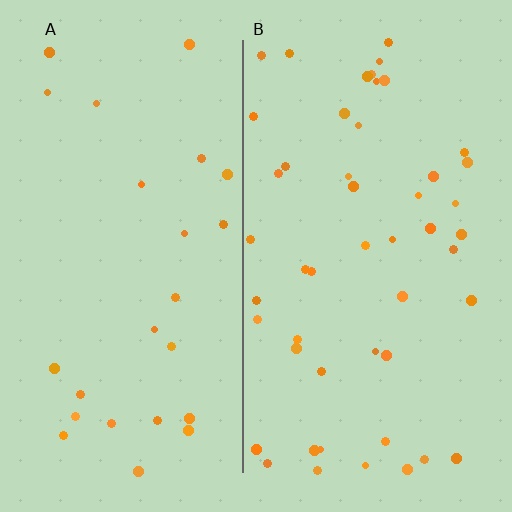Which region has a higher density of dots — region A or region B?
B (the right).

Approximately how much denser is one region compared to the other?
Approximately 2.0× — region B over region A.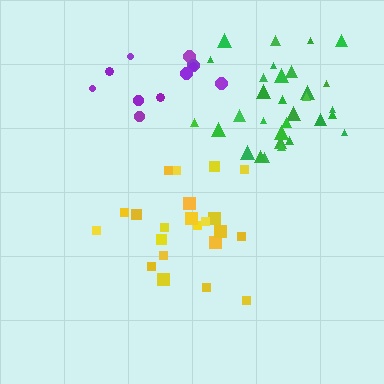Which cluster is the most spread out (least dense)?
Purple.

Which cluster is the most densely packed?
Green.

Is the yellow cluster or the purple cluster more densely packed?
Yellow.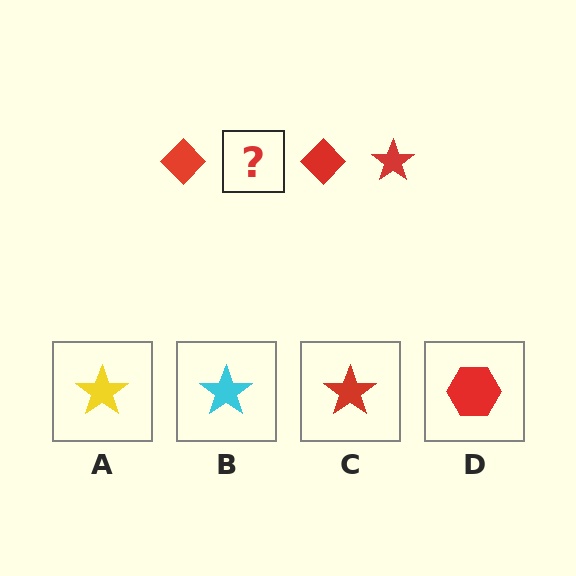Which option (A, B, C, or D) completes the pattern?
C.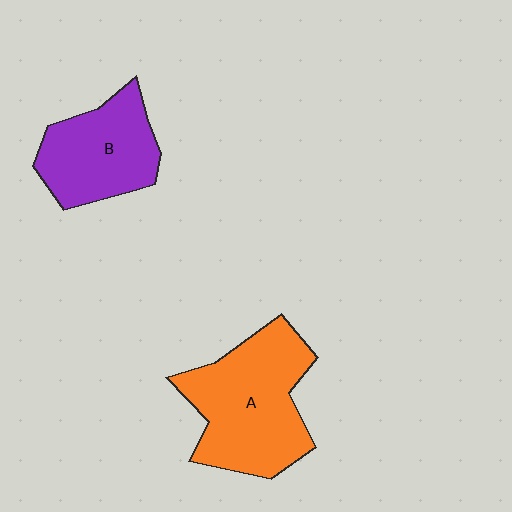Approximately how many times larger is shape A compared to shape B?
Approximately 1.4 times.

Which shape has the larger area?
Shape A (orange).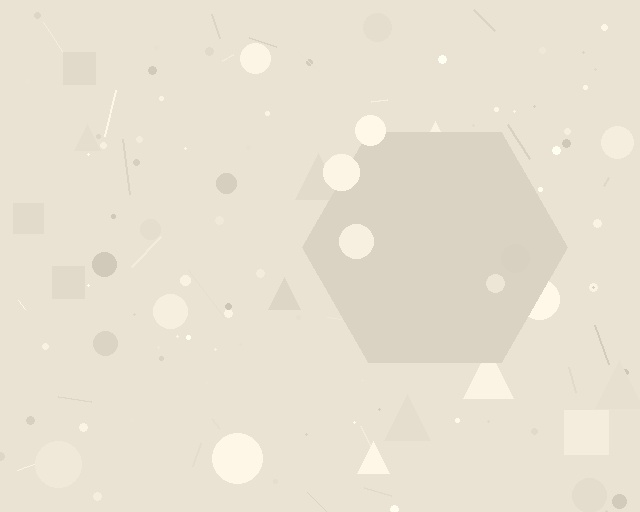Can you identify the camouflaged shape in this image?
The camouflaged shape is a hexagon.